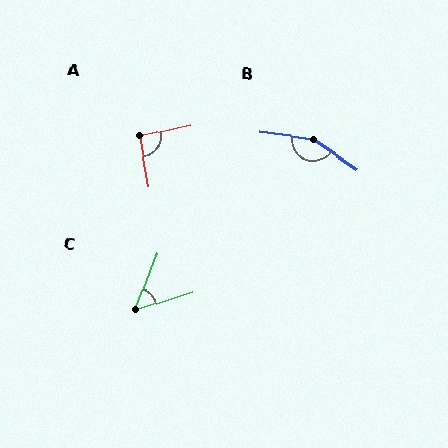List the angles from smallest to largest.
C (51°), A (92°), B (154°).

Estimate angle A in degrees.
Approximately 92 degrees.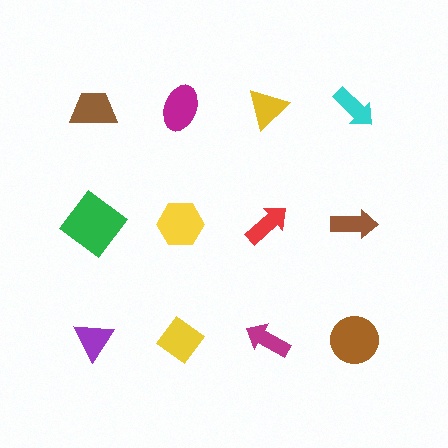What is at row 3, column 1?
A purple triangle.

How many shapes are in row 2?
4 shapes.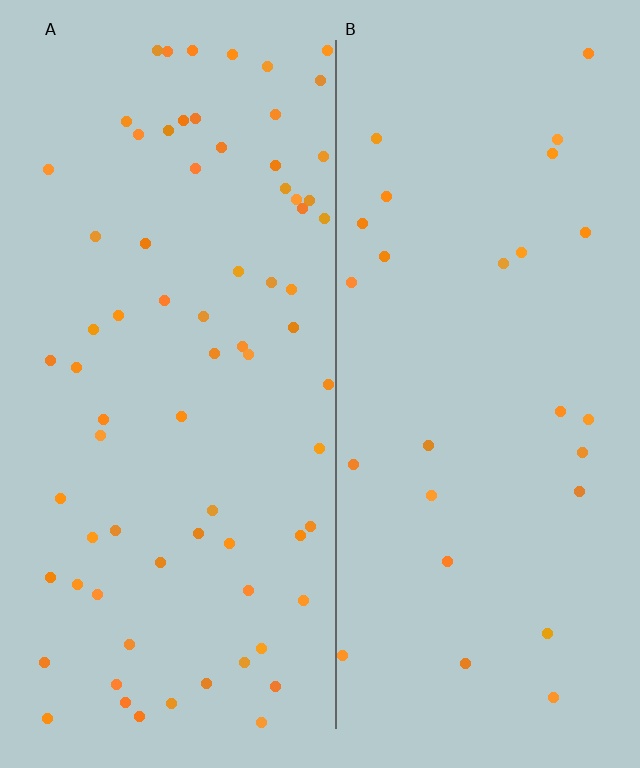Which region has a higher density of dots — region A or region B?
A (the left).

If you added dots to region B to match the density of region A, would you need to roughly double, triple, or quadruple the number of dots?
Approximately triple.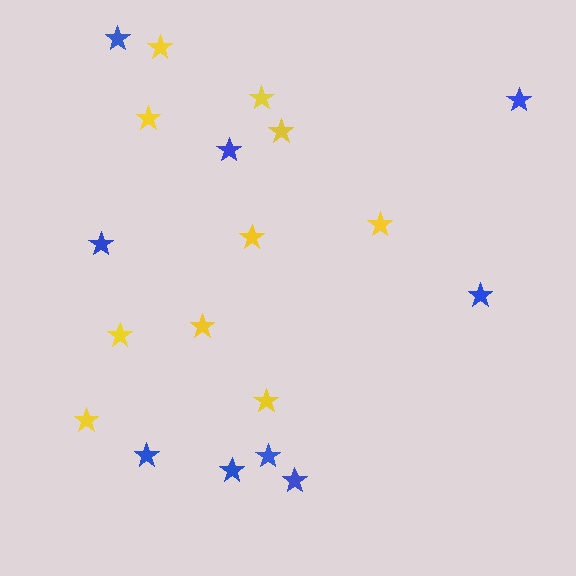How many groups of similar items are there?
There are 2 groups: one group of yellow stars (10) and one group of blue stars (9).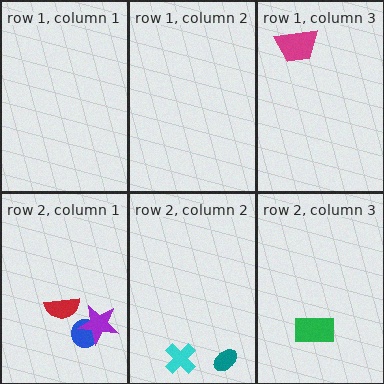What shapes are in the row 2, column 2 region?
The teal ellipse, the cyan cross.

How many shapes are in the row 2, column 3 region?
1.